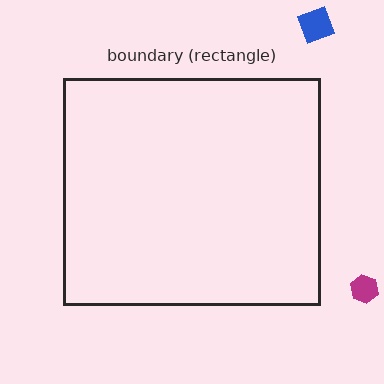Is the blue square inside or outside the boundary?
Outside.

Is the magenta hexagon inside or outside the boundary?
Outside.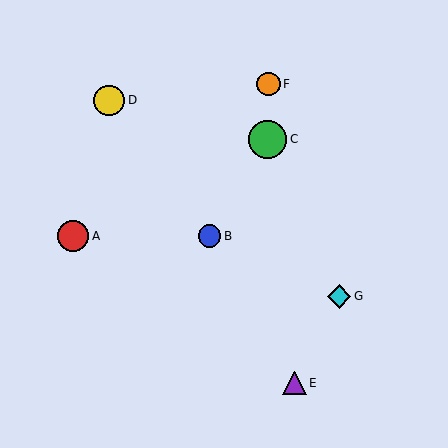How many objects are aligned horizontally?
2 objects (A, B) are aligned horizontally.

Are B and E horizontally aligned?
No, B is at y≈236 and E is at y≈383.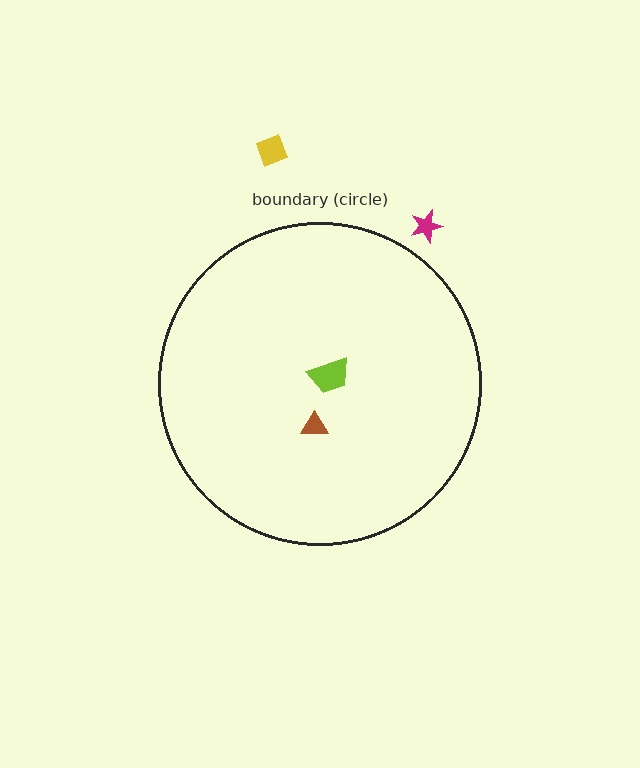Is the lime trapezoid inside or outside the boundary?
Inside.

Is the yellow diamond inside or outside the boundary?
Outside.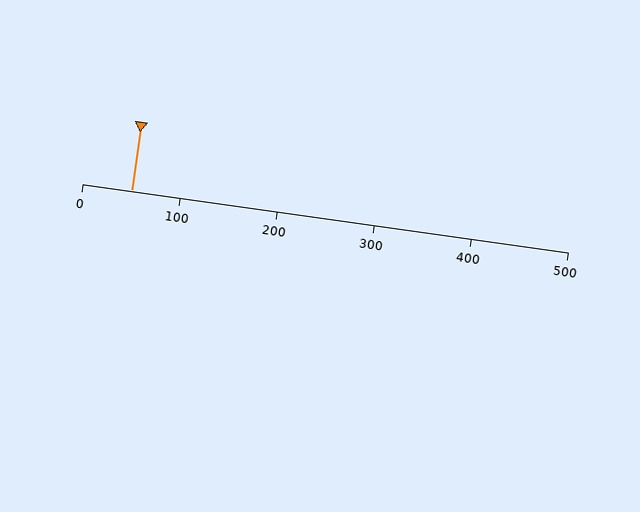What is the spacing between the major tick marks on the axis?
The major ticks are spaced 100 apart.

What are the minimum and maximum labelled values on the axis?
The axis runs from 0 to 500.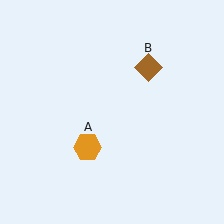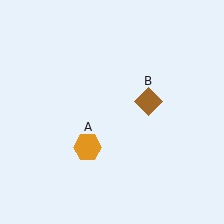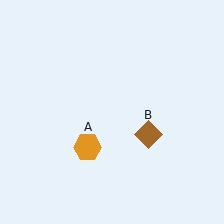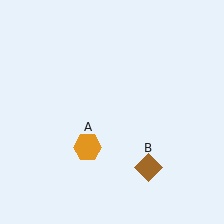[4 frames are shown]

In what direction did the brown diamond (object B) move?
The brown diamond (object B) moved down.